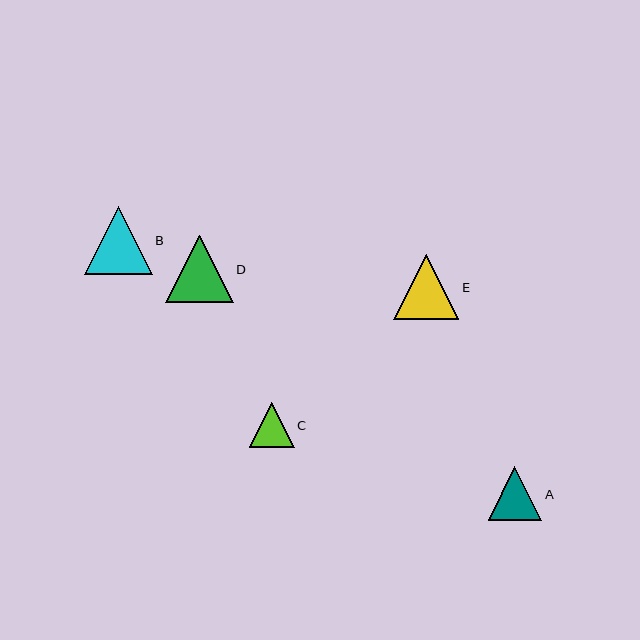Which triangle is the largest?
Triangle B is the largest with a size of approximately 68 pixels.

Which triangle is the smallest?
Triangle C is the smallest with a size of approximately 45 pixels.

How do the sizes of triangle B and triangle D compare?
Triangle B and triangle D are approximately the same size.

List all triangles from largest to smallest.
From largest to smallest: B, D, E, A, C.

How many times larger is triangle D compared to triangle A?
Triangle D is approximately 1.3 times the size of triangle A.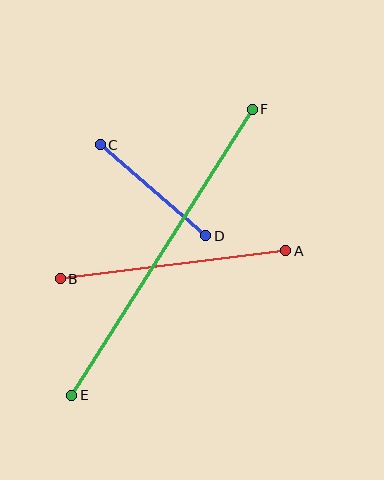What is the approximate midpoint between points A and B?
The midpoint is at approximately (173, 265) pixels.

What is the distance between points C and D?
The distance is approximately 140 pixels.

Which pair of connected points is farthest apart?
Points E and F are farthest apart.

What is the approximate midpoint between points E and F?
The midpoint is at approximately (162, 252) pixels.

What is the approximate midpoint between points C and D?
The midpoint is at approximately (153, 190) pixels.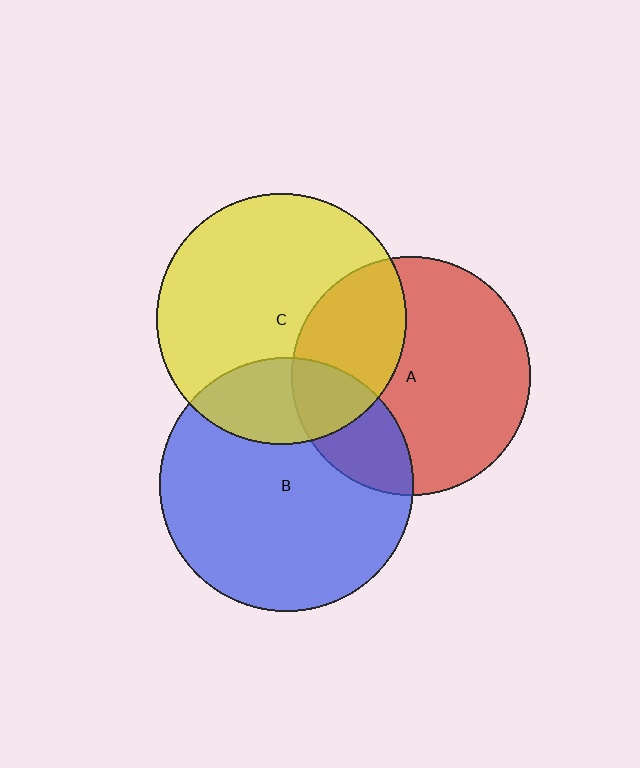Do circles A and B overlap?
Yes.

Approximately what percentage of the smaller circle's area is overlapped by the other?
Approximately 25%.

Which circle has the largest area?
Circle B (blue).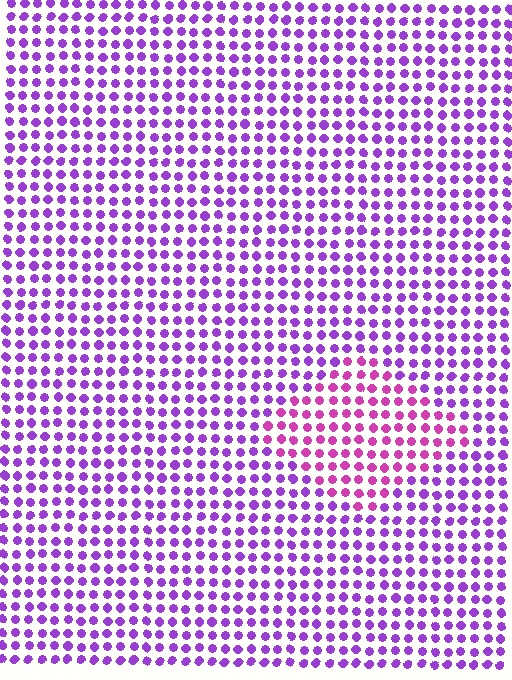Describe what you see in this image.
The image is filled with small purple elements in a uniform arrangement. A diamond-shaped region is visible where the elements are tinted to a slightly different hue, forming a subtle color boundary.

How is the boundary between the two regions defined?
The boundary is defined purely by a slight shift in hue (about 36 degrees). Spacing, size, and orientation are identical on both sides.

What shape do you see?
I see a diamond.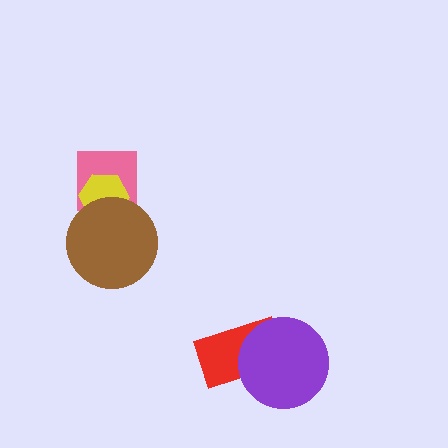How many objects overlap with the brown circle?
2 objects overlap with the brown circle.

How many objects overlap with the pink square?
2 objects overlap with the pink square.